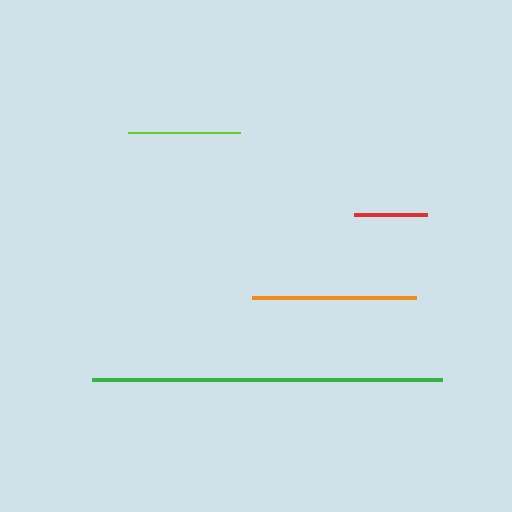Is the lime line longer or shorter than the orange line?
The orange line is longer than the lime line.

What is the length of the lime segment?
The lime segment is approximately 112 pixels long.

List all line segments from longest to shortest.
From longest to shortest: green, orange, lime, red.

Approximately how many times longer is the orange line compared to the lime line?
The orange line is approximately 1.5 times the length of the lime line.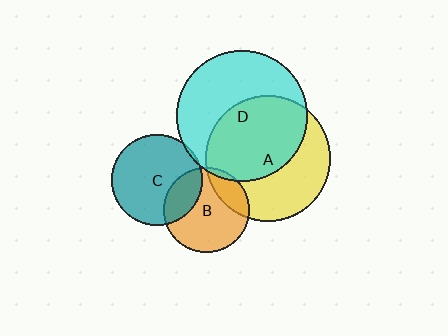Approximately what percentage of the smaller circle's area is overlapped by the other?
Approximately 55%.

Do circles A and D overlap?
Yes.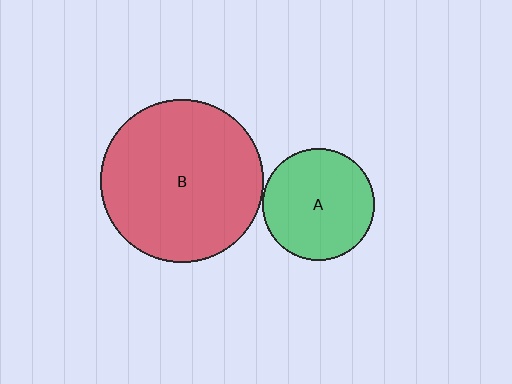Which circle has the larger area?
Circle B (red).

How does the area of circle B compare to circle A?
Approximately 2.1 times.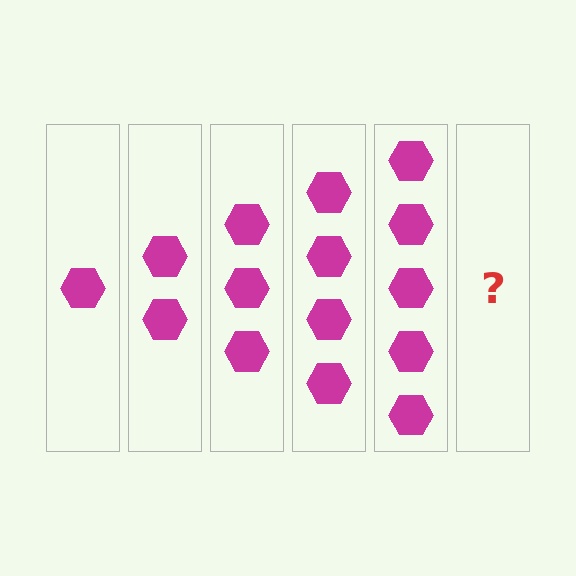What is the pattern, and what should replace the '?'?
The pattern is that each step adds one more hexagon. The '?' should be 6 hexagons.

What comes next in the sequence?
The next element should be 6 hexagons.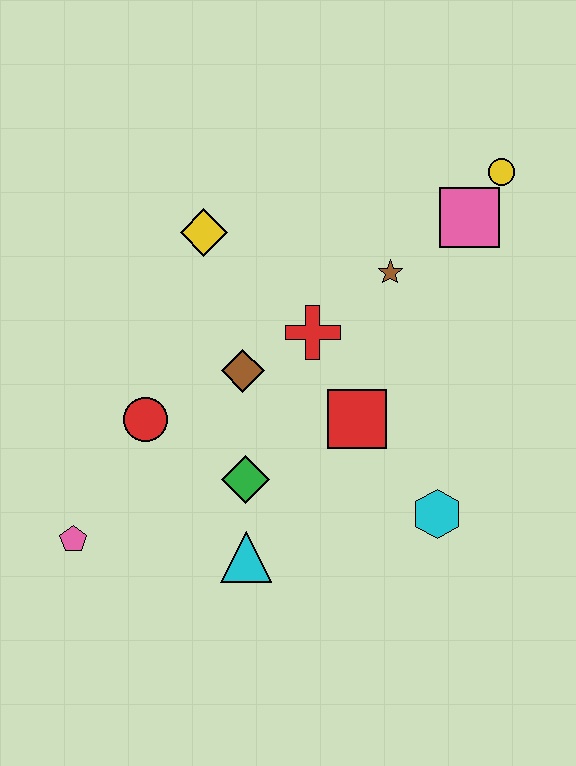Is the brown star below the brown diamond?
No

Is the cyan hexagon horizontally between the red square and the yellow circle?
Yes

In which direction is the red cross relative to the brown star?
The red cross is to the left of the brown star.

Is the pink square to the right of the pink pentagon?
Yes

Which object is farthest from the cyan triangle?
The yellow circle is farthest from the cyan triangle.